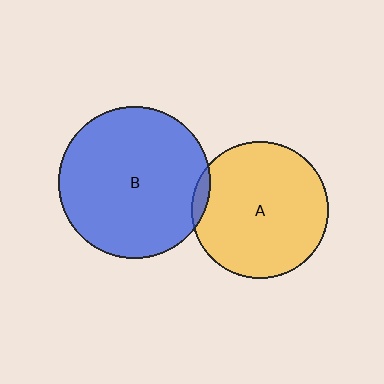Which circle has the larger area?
Circle B (blue).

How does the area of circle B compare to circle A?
Approximately 1.2 times.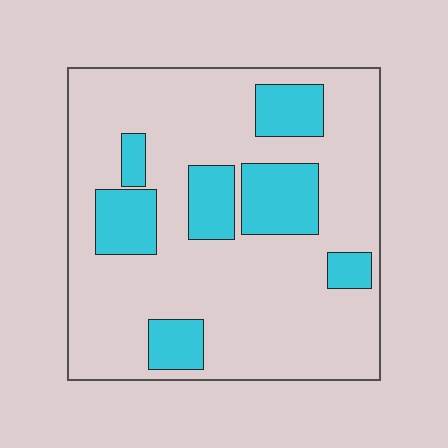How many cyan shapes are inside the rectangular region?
7.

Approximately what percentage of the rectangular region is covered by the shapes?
Approximately 25%.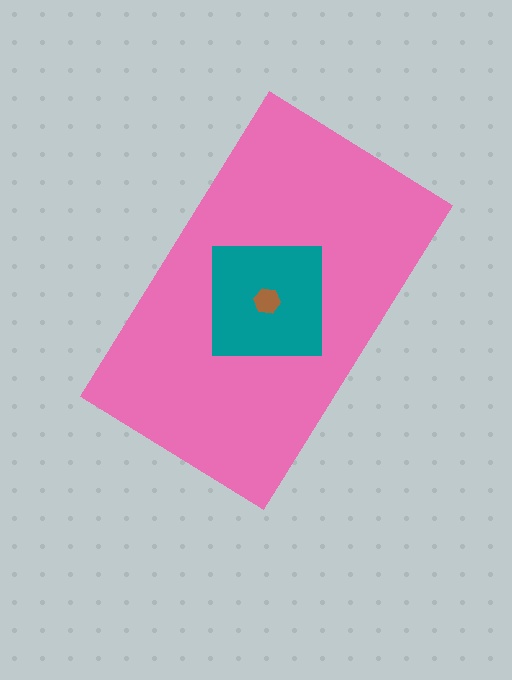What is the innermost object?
The brown hexagon.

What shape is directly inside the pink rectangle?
The teal square.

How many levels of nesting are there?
3.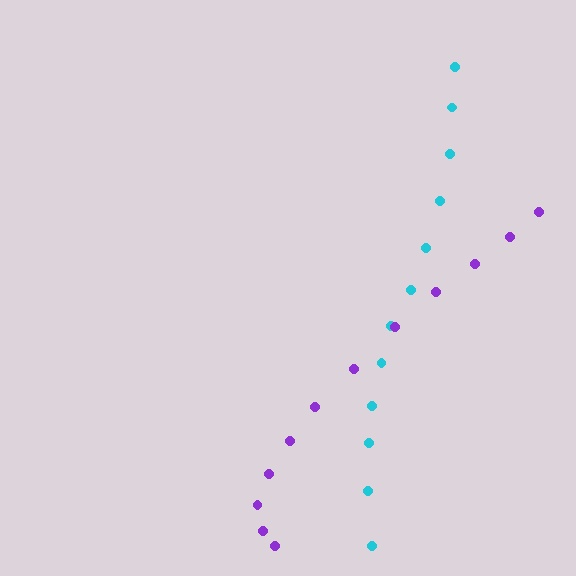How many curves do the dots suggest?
There are 2 distinct paths.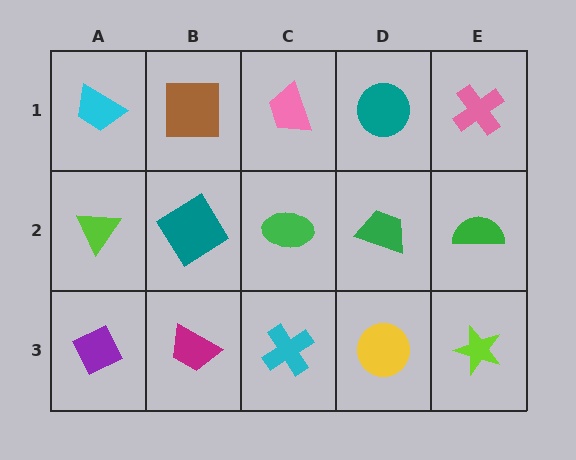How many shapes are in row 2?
5 shapes.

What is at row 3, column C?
A cyan cross.